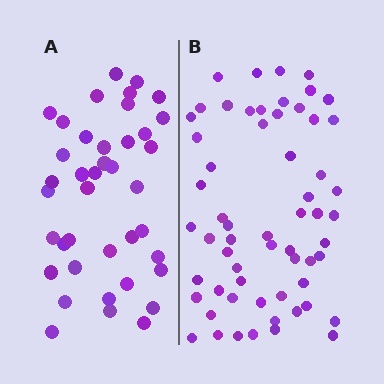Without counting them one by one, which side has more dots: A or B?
Region B (the right region) has more dots.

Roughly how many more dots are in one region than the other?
Region B has approximately 20 more dots than region A.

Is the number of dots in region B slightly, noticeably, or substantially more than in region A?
Region B has substantially more. The ratio is roughly 1.5 to 1.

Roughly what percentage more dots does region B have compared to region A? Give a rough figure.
About 50% more.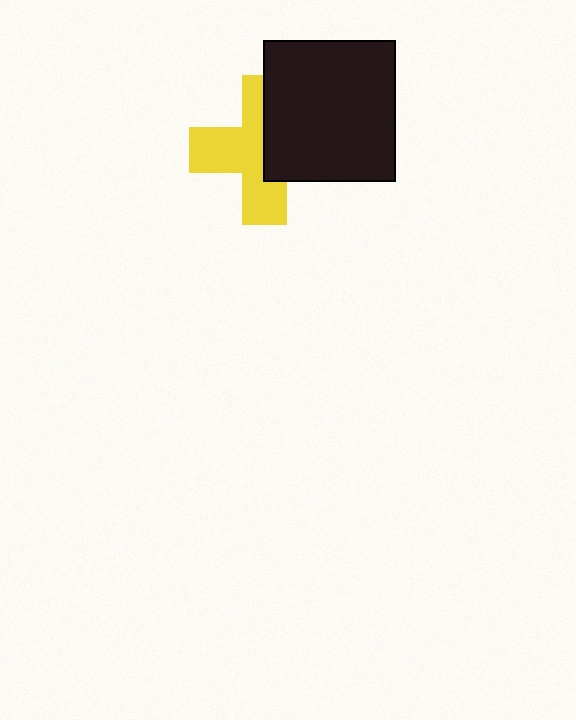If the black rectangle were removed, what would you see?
You would see the complete yellow cross.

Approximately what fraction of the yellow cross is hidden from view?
Roughly 42% of the yellow cross is hidden behind the black rectangle.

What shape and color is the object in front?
The object in front is a black rectangle.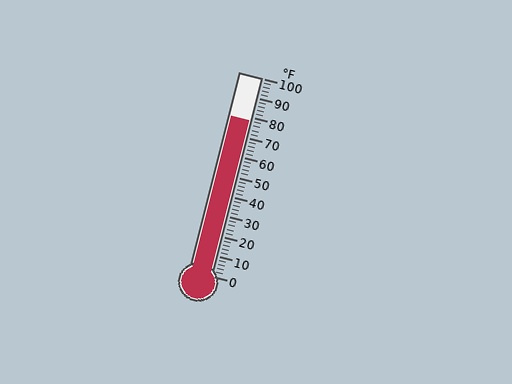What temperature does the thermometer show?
The thermometer shows approximately 78°F.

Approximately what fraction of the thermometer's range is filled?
The thermometer is filled to approximately 80% of its range.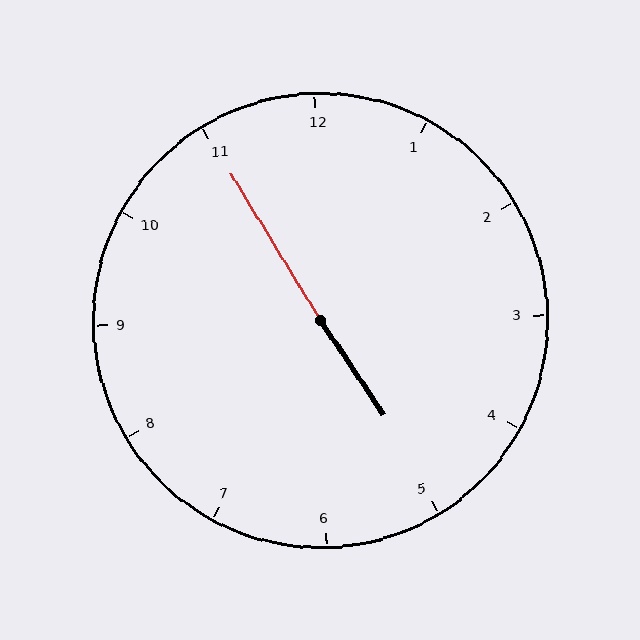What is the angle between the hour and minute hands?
Approximately 178 degrees.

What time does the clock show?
4:55.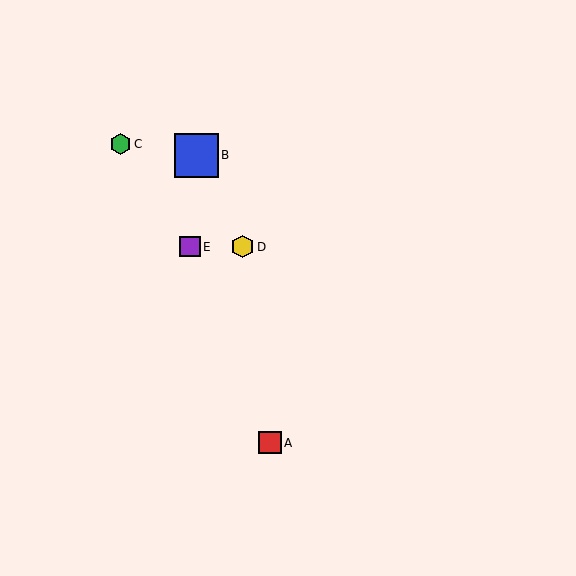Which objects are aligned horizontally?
Objects D, E are aligned horizontally.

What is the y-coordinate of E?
Object E is at y≈247.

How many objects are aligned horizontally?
2 objects (D, E) are aligned horizontally.